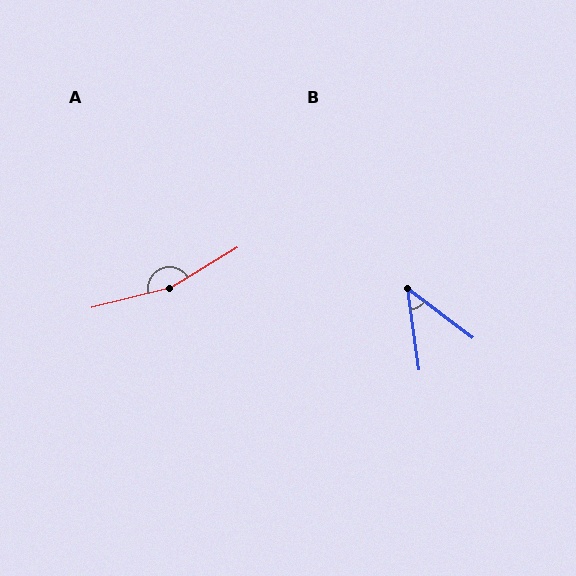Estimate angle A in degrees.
Approximately 163 degrees.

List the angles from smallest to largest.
B (45°), A (163°).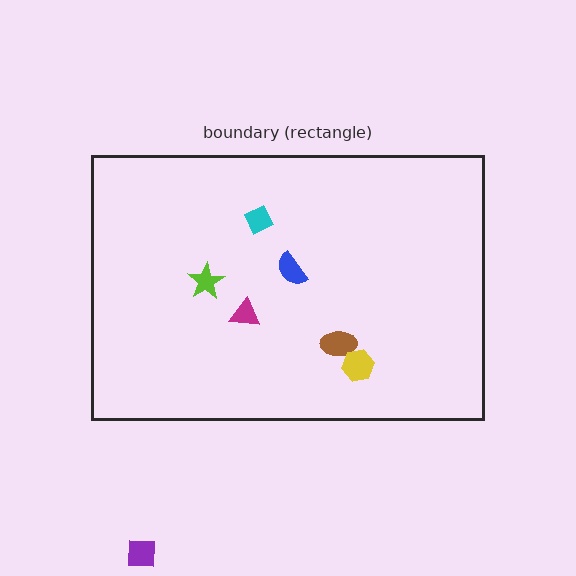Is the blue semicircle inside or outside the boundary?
Inside.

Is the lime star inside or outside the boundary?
Inside.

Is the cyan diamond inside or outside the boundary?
Inside.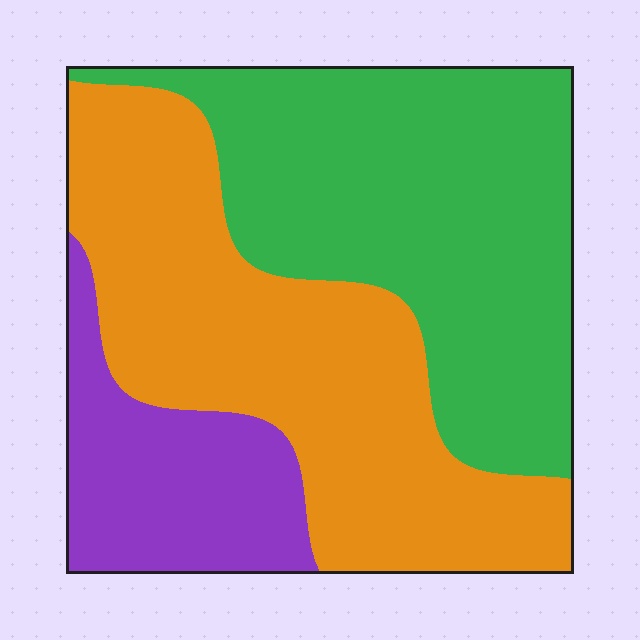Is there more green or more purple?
Green.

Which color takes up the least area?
Purple, at roughly 15%.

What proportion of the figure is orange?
Orange takes up about two fifths (2/5) of the figure.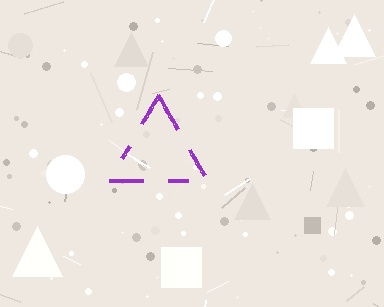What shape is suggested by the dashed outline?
The dashed outline suggests a triangle.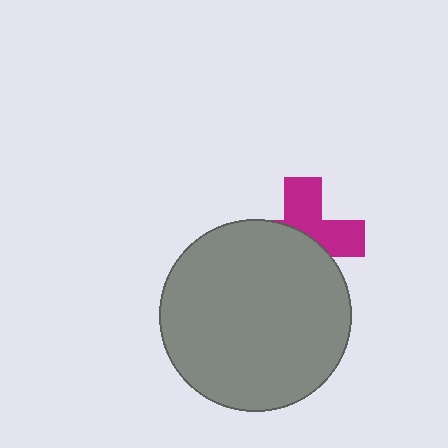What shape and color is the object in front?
The object in front is a gray circle.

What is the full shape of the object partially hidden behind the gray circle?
The partially hidden object is a magenta cross.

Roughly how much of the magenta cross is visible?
About half of it is visible (roughly 47%).